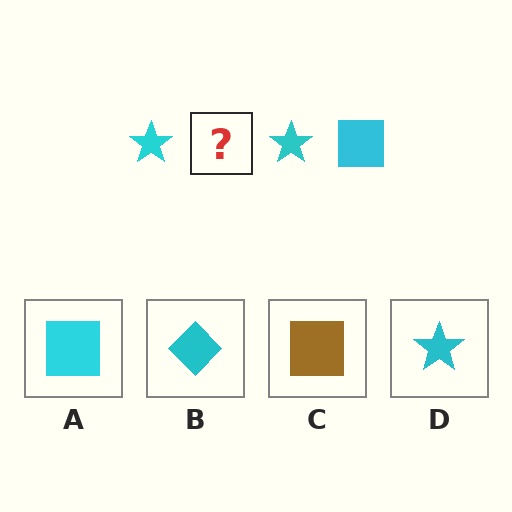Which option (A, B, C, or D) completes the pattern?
A.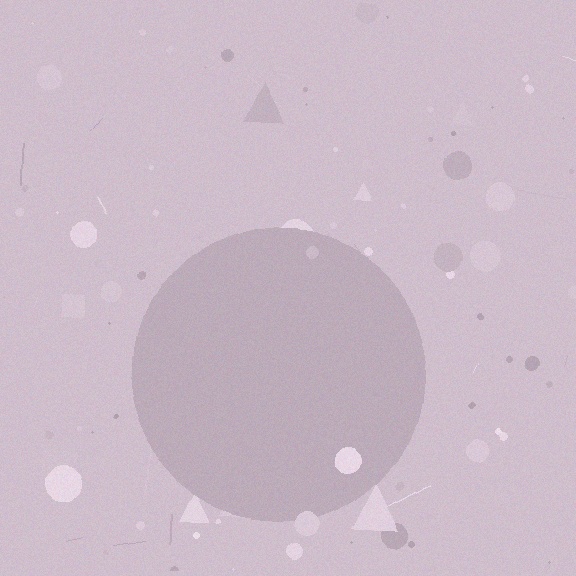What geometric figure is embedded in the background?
A circle is embedded in the background.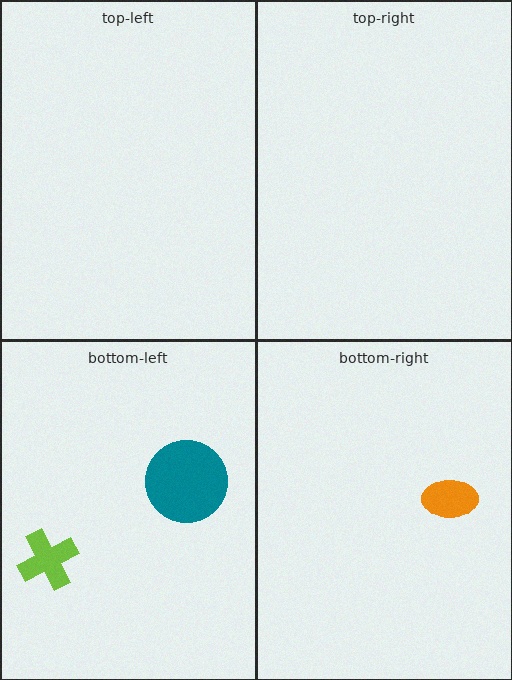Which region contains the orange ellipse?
The bottom-right region.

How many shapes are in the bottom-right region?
1.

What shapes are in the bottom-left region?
The lime cross, the teal circle.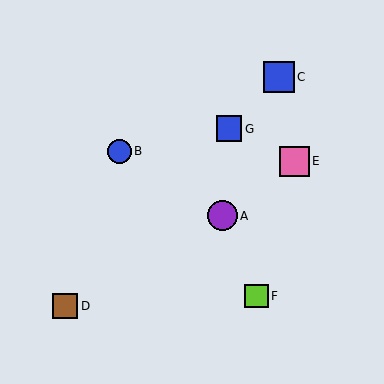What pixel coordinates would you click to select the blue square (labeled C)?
Click at (279, 77) to select the blue square C.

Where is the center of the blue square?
The center of the blue square is at (229, 129).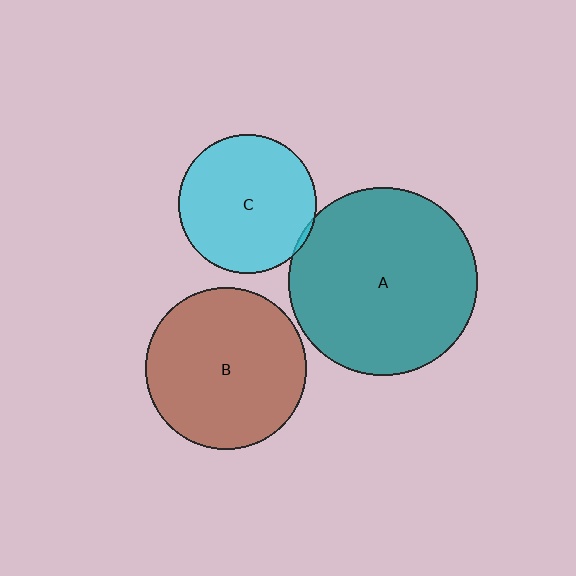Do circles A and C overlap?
Yes.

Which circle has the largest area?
Circle A (teal).